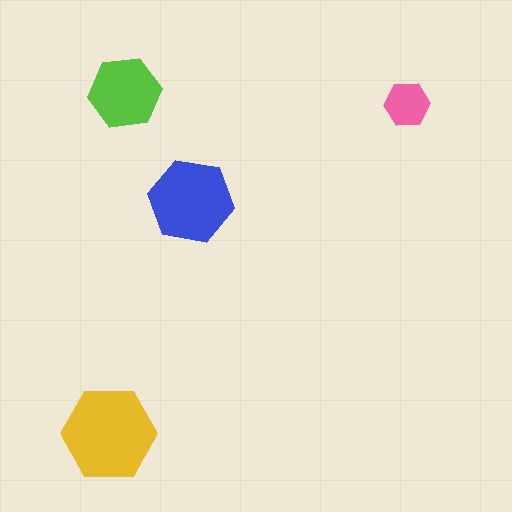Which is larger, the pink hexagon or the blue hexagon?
The blue one.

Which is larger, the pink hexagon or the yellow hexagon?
The yellow one.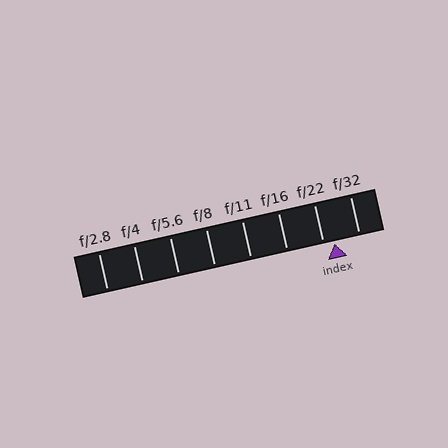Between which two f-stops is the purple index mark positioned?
The index mark is between f/22 and f/32.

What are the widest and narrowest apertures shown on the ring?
The widest aperture shown is f/2.8 and the narrowest is f/32.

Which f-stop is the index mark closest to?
The index mark is closest to f/22.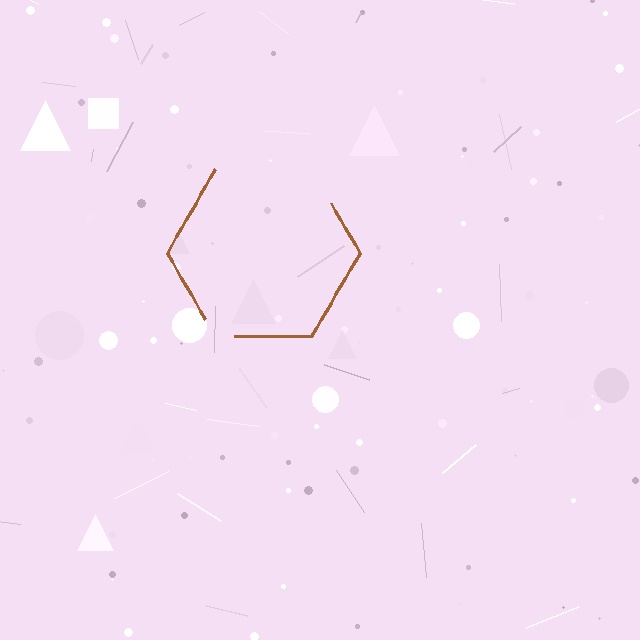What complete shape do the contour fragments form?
The contour fragments form a hexagon.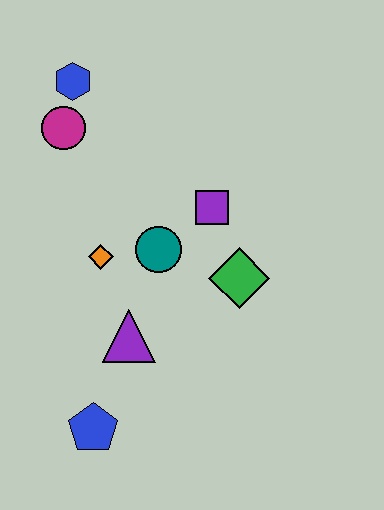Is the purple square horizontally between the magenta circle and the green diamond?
Yes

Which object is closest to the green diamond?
The purple square is closest to the green diamond.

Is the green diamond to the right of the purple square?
Yes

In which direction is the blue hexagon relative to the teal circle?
The blue hexagon is above the teal circle.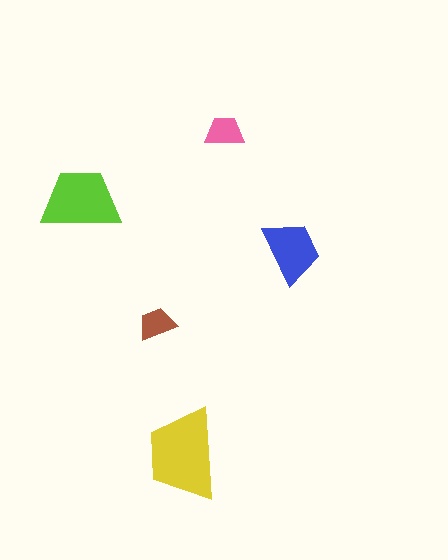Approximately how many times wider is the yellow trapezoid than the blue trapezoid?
About 1.5 times wider.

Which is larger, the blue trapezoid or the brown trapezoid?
The blue one.